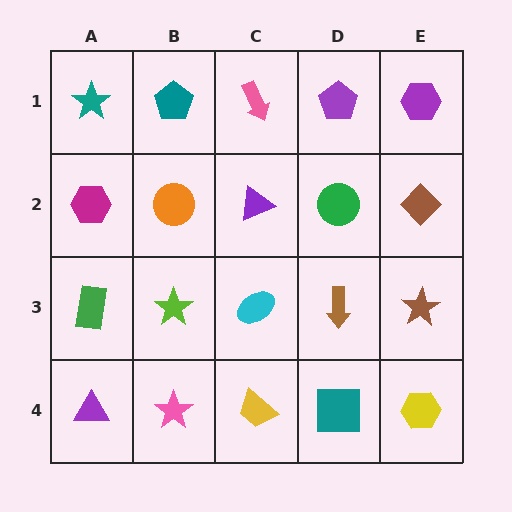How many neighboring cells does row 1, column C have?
3.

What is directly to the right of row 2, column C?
A green circle.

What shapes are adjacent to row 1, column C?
A purple triangle (row 2, column C), a teal pentagon (row 1, column B), a purple pentagon (row 1, column D).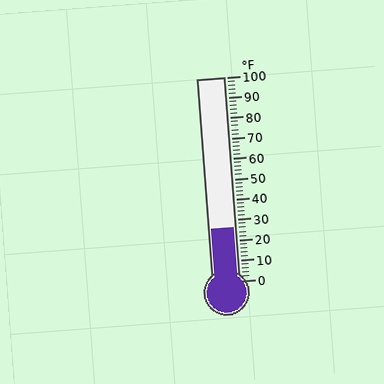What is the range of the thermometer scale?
The thermometer scale ranges from 0°F to 100°F.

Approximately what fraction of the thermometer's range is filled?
The thermometer is filled to approximately 25% of its range.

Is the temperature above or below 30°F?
The temperature is below 30°F.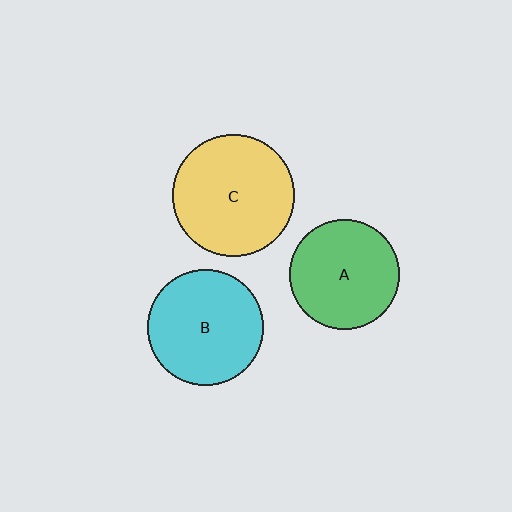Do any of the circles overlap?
No, none of the circles overlap.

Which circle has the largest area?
Circle C (yellow).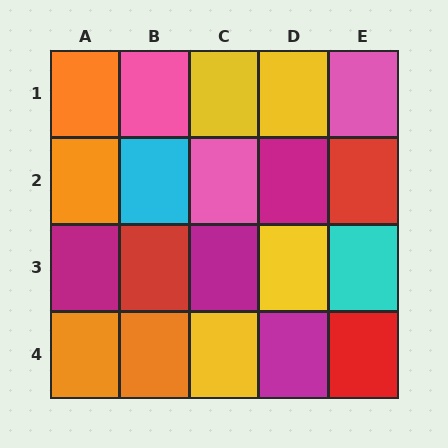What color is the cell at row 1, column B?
Pink.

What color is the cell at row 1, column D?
Yellow.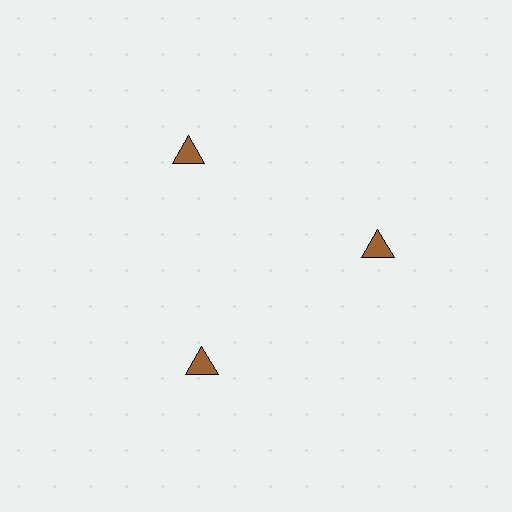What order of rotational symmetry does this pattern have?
This pattern has 3-fold rotational symmetry.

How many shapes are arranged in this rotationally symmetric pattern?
There are 3 shapes, arranged in 3 groups of 1.